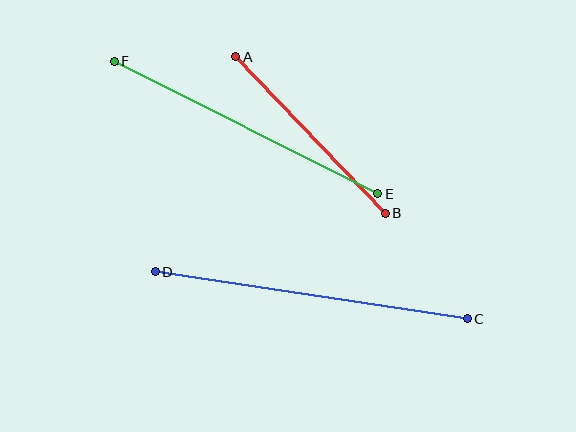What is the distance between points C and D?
The distance is approximately 316 pixels.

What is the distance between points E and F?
The distance is approximately 294 pixels.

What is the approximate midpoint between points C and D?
The midpoint is at approximately (311, 295) pixels.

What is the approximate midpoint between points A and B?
The midpoint is at approximately (310, 135) pixels.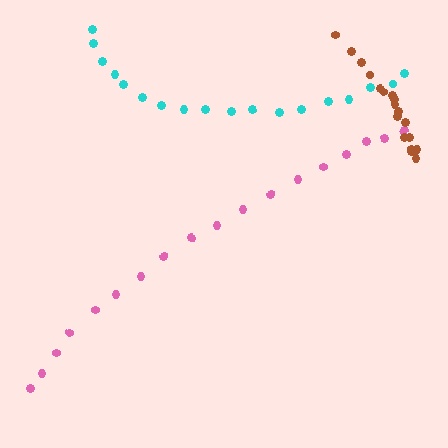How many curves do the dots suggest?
There are 3 distinct paths.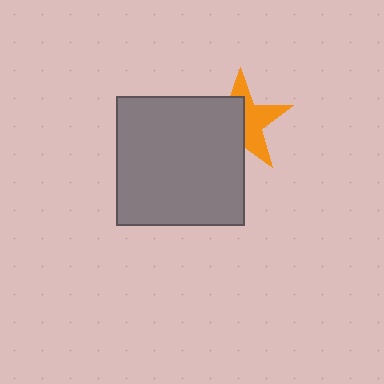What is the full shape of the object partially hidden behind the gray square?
The partially hidden object is an orange star.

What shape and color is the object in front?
The object in front is a gray square.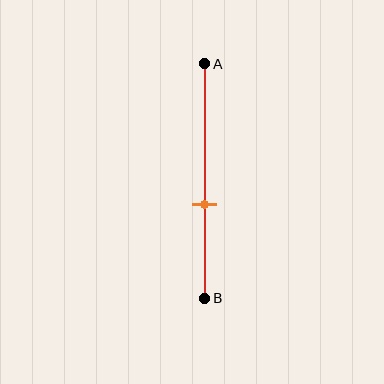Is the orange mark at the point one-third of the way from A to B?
No, the mark is at about 60% from A, not at the 33% one-third point.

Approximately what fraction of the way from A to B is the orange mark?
The orange mark is approximately 60% of the way from A to B.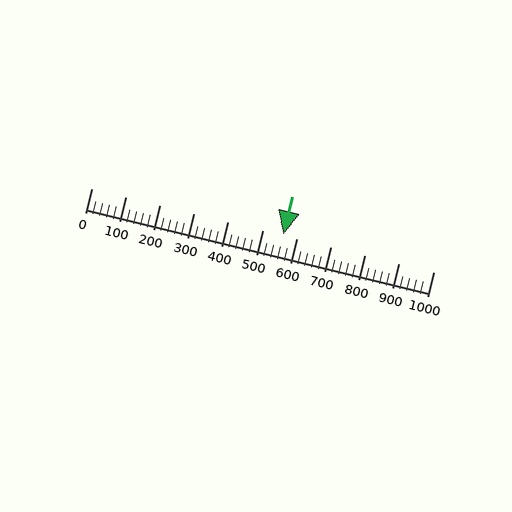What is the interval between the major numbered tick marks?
The major tick marks are spaced 100 units apart.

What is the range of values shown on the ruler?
The ruler shows values from 0 to 1000.